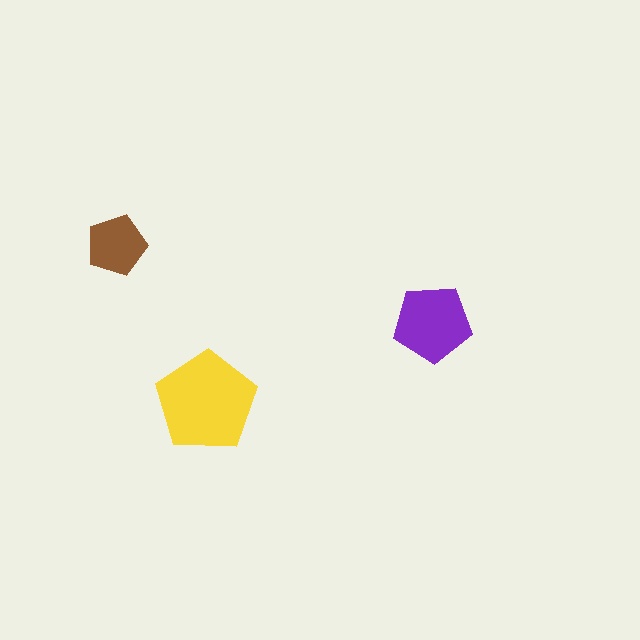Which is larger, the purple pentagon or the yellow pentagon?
The yellow one.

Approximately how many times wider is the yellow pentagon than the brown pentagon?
About 1.5 times wider.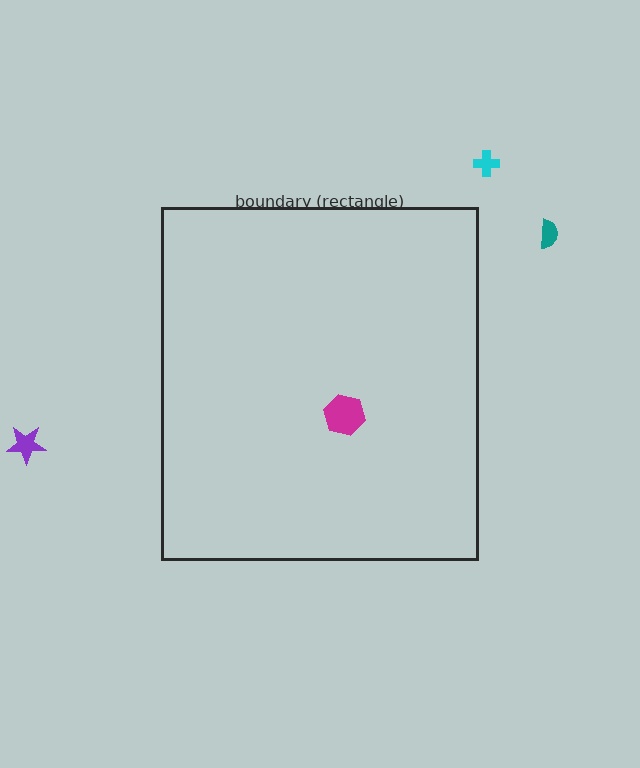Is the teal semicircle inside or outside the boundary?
Outside.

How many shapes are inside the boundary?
1 inside, 3 outside.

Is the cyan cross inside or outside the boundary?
Outside.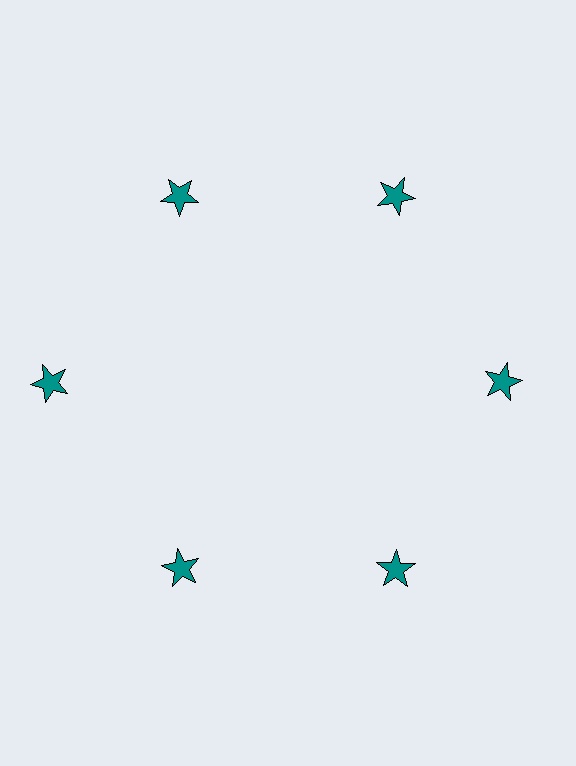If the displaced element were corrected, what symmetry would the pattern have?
It would have 6-fold rotational symmetry — the pattern would map onto itself every 60 degrees.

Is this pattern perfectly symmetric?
No. The 6 teal stars are arranged in a ring, but one element near the 9 o'clock position is pushed outward from the center, breaking the 6-fold rotational symmetry.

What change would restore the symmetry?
The symmetry would be restored by moving it inward, back onto the ring so that all 6 stars sit at equal angles and equal distance from the center.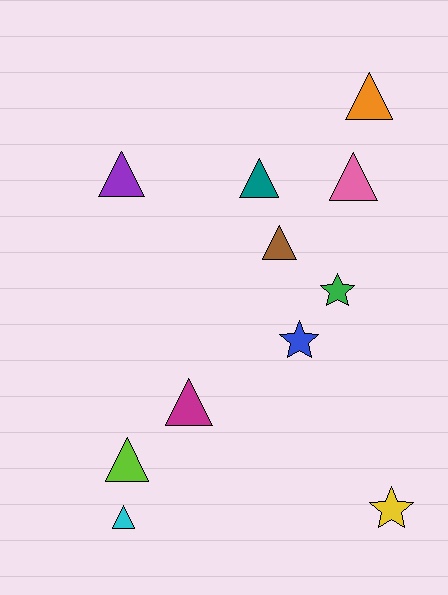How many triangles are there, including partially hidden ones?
There are 8 triangles.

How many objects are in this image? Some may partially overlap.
There are 11 objects.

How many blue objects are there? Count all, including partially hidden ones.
There is 1 blue object.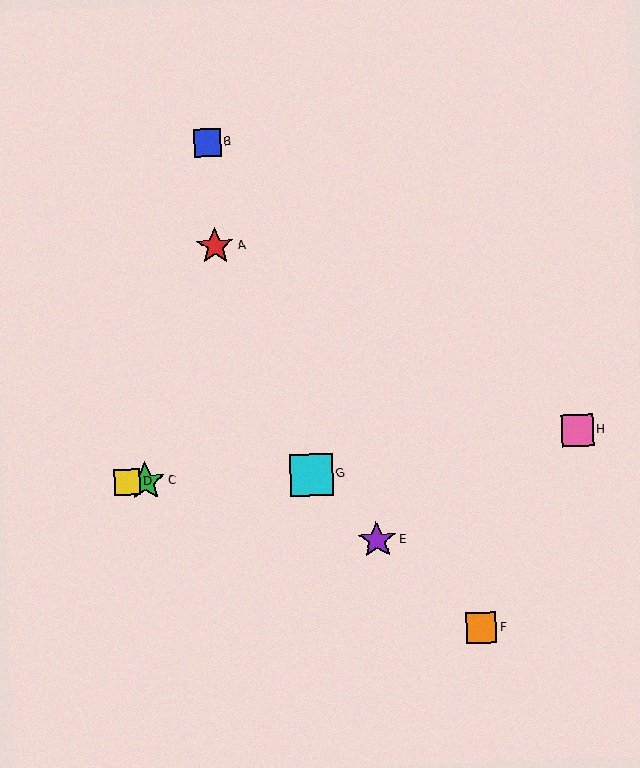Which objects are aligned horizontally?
Objects C, D, G are aligned horizontally.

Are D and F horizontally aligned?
No, D is at y≈482 and F is at y≈628.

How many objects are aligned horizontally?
3 objects (C, D, G) are aligned horizontally.